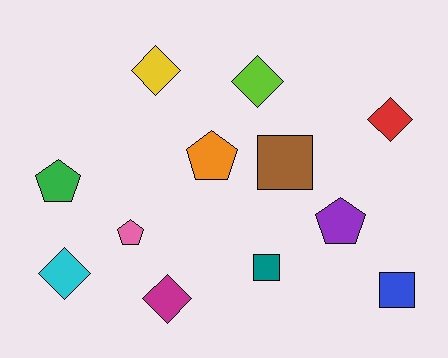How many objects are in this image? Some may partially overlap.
There are 12 objects.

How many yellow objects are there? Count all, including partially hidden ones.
There is 1 yellow object.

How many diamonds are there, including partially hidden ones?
There are 5 diamonds.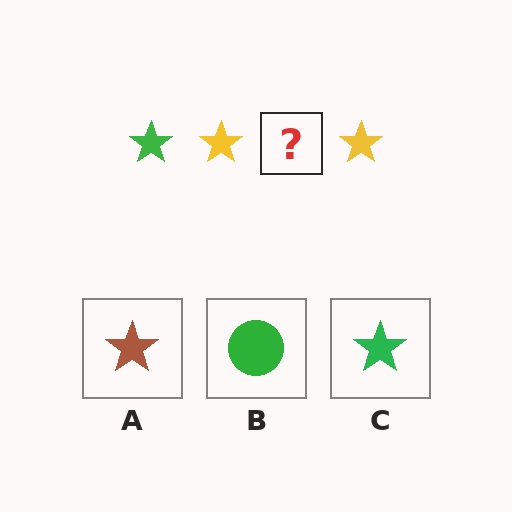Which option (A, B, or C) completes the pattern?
C.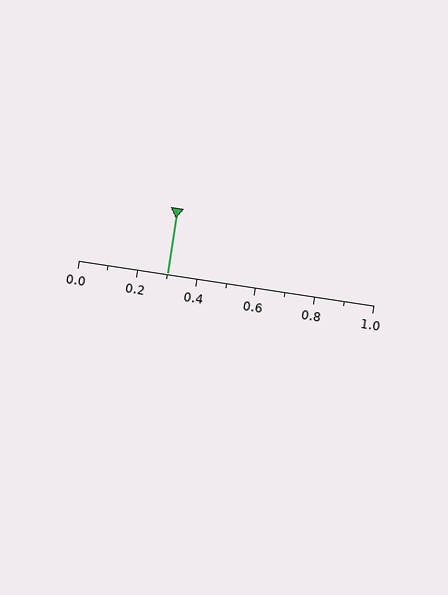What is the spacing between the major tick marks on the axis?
The major ticks are spaced 0.2 apart.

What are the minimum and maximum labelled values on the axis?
The axis runs from 0.0 to 1.0.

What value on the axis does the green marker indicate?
The marker indicates approximately 0.3.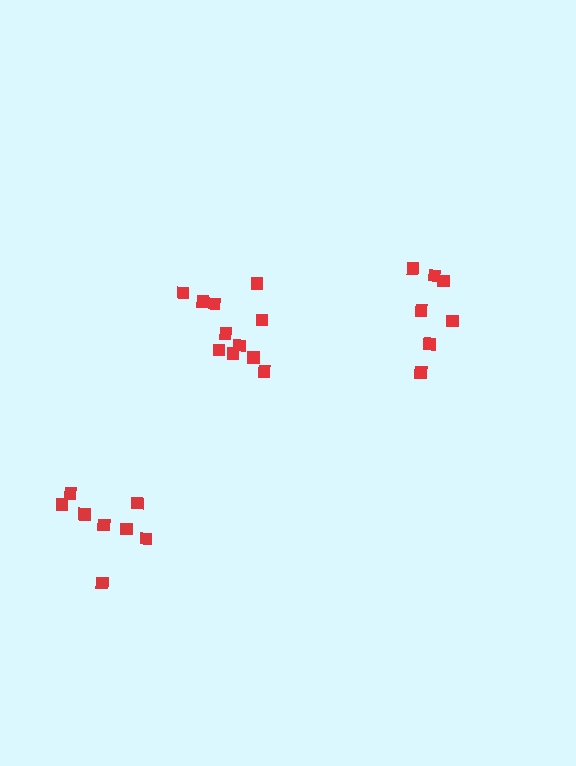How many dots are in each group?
Group 1: 8 dots, Group 2: 11 dots, Group 3: 7 dots (26 total).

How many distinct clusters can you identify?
There are 3 distinct clusters.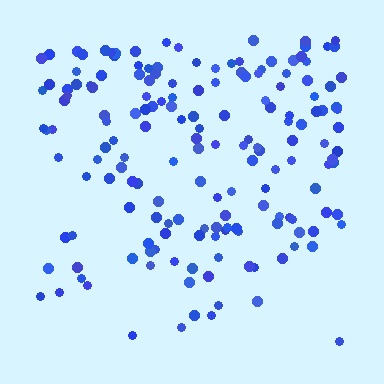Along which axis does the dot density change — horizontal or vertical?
Vertical.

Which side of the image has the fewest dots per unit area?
The bottom.